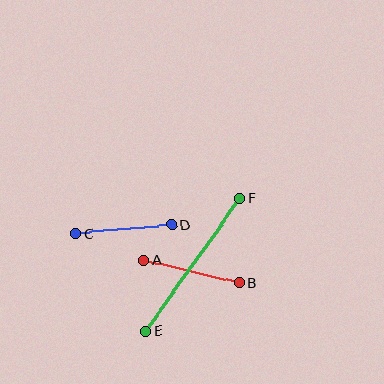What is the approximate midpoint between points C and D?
The midpoint is at approximately (123, 229) pixels.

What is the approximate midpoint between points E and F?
The midpoint is at approximately (193, 265) pixels.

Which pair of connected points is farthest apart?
Points E and F are farthest apart.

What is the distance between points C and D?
The distance is approximately 97 pixels.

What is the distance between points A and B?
The distance is approximately 99 pixels.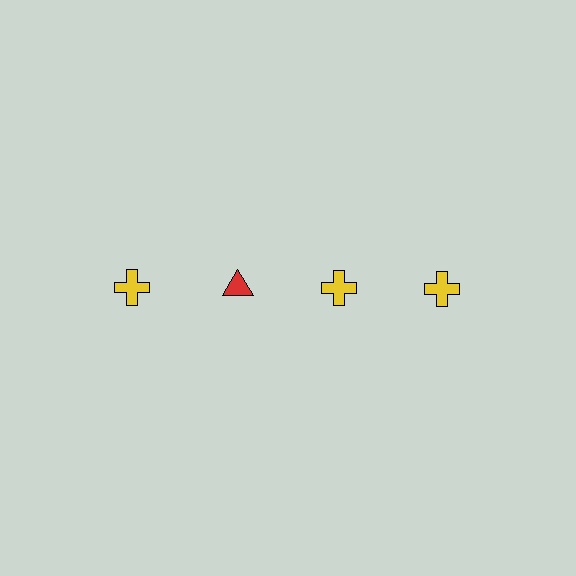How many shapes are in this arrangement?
There are 4 shapes arranged in a grid pattern.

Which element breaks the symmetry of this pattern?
The red triangle in the top row, second from left column breaks the symmetry. All other shapes are yellow crosses.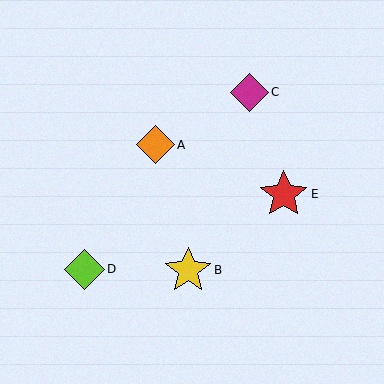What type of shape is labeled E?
Shape E is a red star.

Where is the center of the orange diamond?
The center of the orange diamond is at (155, 145).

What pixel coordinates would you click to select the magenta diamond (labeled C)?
Click at (249, 92) to select the magenta diamond C.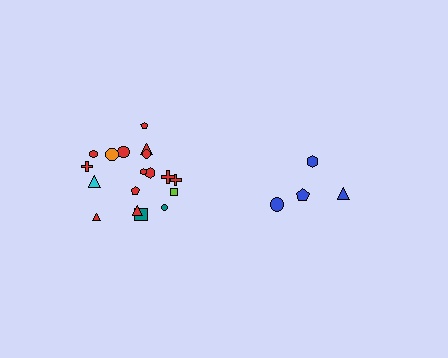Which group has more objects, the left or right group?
The left group.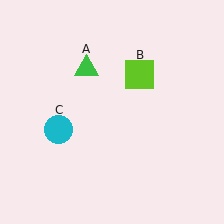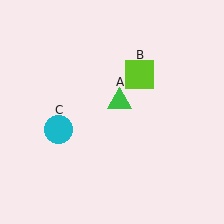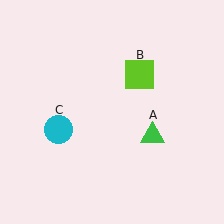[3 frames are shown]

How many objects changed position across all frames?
1 object changed position: green triangle (object A).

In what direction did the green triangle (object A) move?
The green triangle (object A) moved down and to the right.